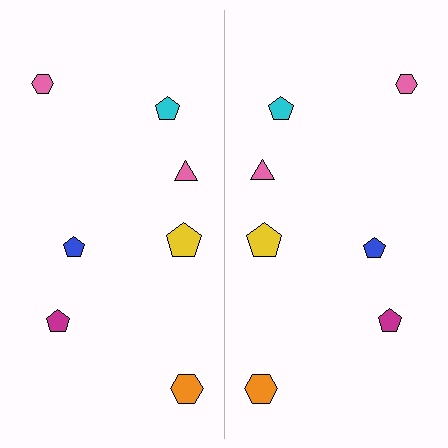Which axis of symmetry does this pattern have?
The pattern has a vertical axis of symmetry running through the center of the image.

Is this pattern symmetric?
Yes, this pattern has bilateral (reflection) symmetry.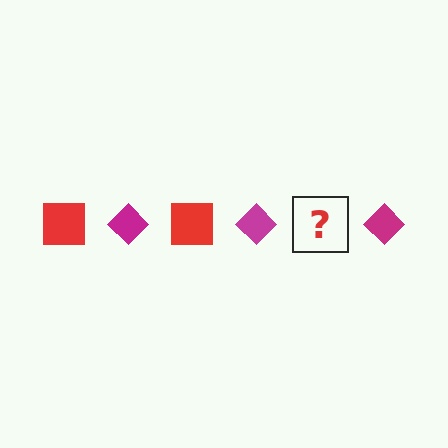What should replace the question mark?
The question mark should be replaced with a red square.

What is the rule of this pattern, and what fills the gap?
The rule is that the pattern alternates between red square and magenta diamond. The gap should be filled with a red square.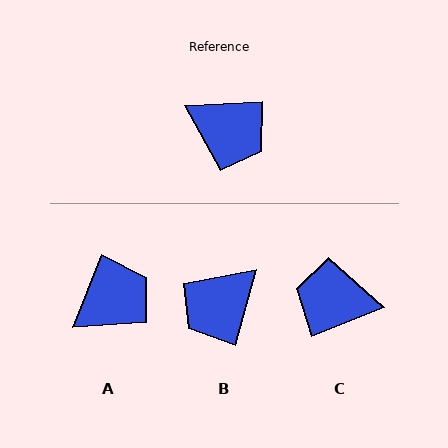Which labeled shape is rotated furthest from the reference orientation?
C, about 162 degrees away.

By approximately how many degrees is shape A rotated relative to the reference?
Approximately 65 degrees counter-clockwise.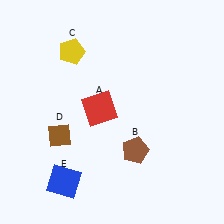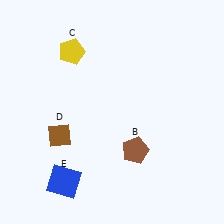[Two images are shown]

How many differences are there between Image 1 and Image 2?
There is 1 difference between the two images.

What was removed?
The red square (A) was removed in Image 2.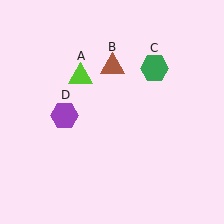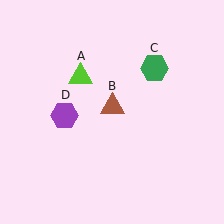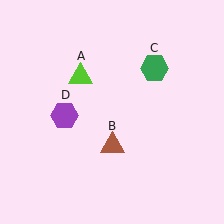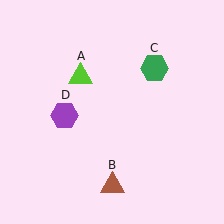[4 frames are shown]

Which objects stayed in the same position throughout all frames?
Lime triangle (object A) and green hexagon (object C) and purple hexagon (object D) remained stationary.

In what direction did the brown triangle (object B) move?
The brown triangle (object B) moved down.